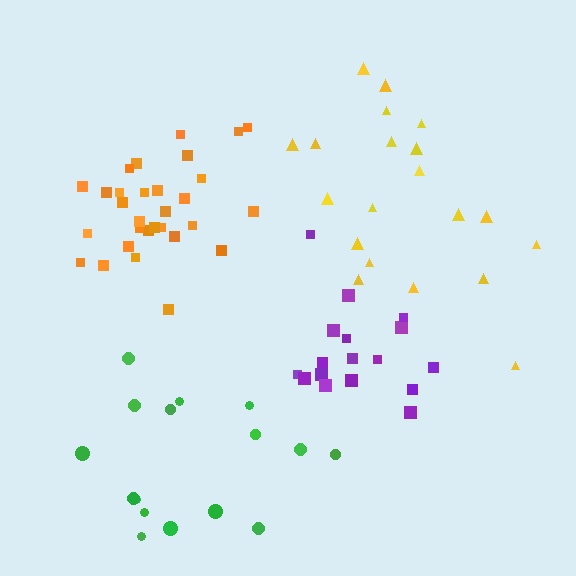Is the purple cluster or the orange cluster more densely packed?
Orange.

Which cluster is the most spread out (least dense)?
Yellow.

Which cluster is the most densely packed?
Orange.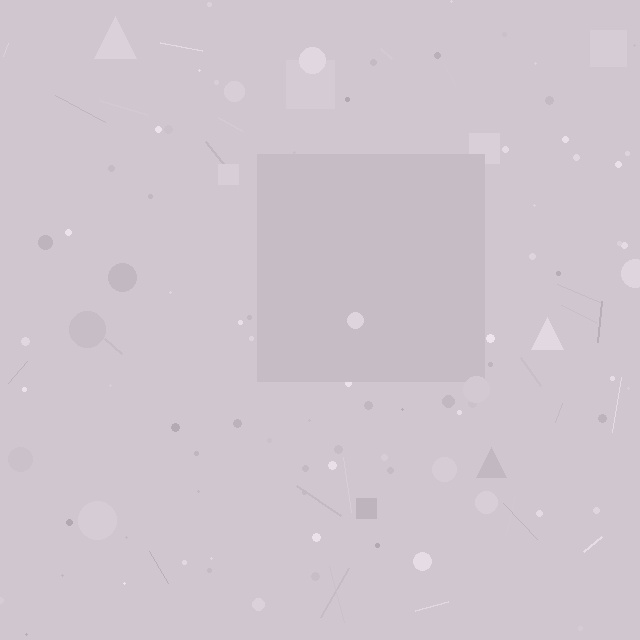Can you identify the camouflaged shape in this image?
The camouflaged shape is a square.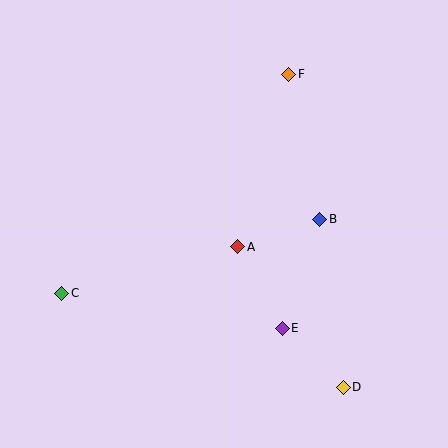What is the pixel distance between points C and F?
The distance between C and F is 315 pixels.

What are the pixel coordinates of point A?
Point A is at (238, 247).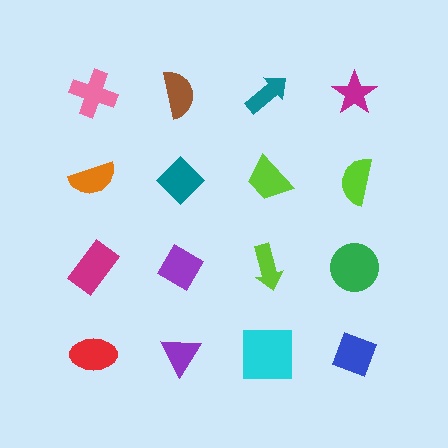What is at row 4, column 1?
A red ellipse.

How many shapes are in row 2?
4 shapes.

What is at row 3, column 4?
A green circle.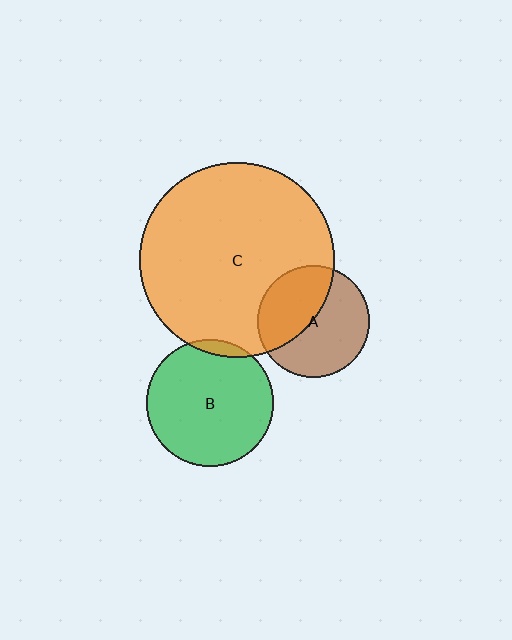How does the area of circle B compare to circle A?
Approximately 1.3 times.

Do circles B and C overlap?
Yes.